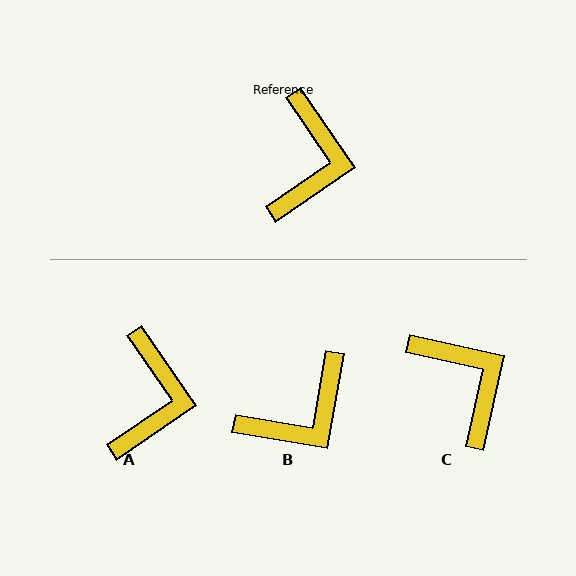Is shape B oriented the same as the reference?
No, it is off by about 44 degrees.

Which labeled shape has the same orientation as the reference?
A.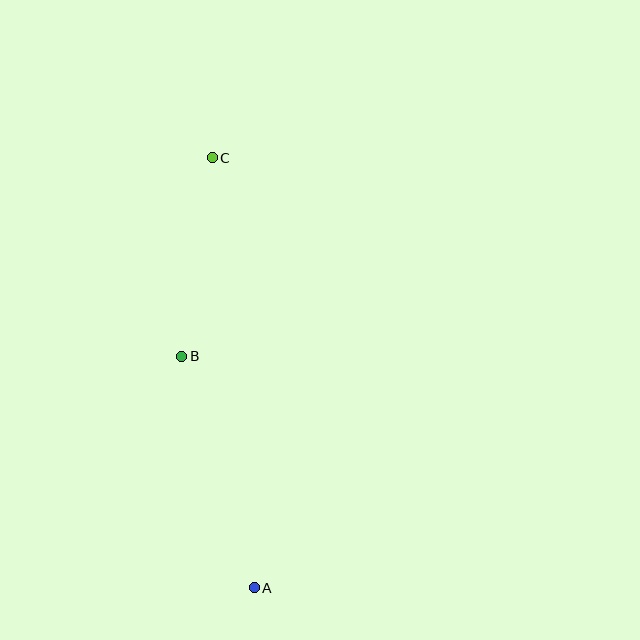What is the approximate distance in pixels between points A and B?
The distance between A and B is approximately 242 pixels.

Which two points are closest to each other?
Points B and C are closest to each other.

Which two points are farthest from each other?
Points A and C are farthest from each other.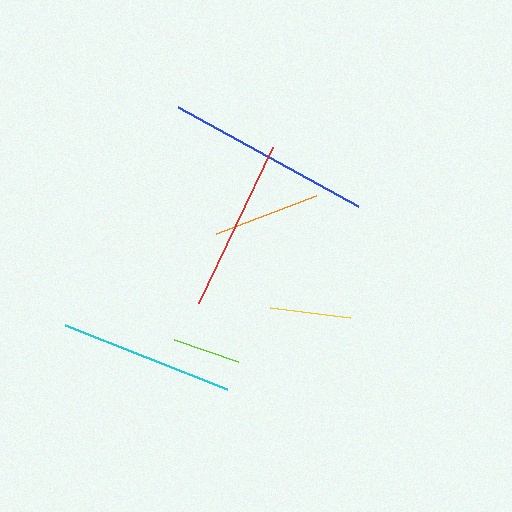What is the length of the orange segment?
The orange segment is approximately 106 pixels long.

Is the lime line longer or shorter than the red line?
The red line is longer than the lime line.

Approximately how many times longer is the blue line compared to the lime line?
The blue line is approximately 3.0 times the length of the lime line.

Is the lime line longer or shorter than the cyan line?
The cyan line is longer than the lime line.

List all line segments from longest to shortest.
From longest to shortest: blue, cyan, red, orange, yellow, lime.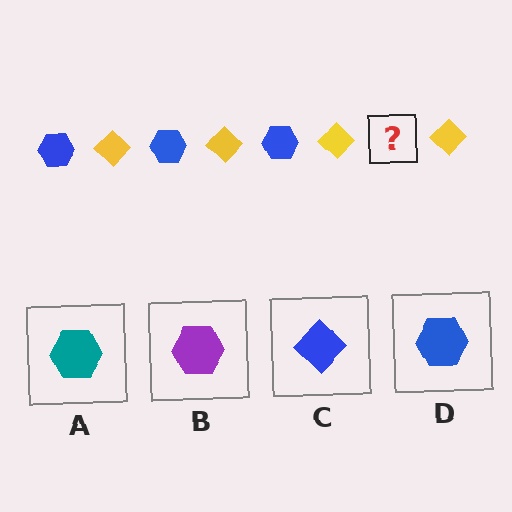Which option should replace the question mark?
Option D.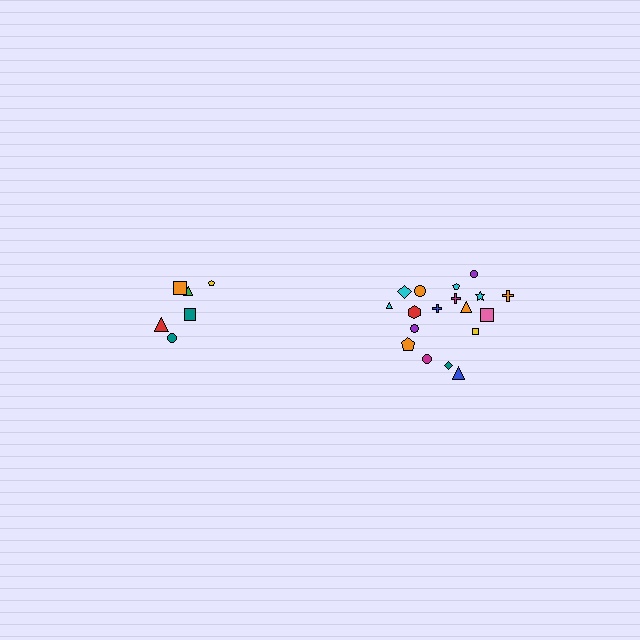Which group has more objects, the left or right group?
The right group.